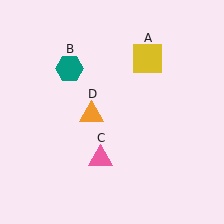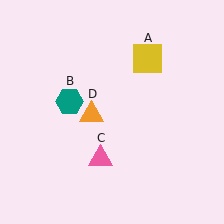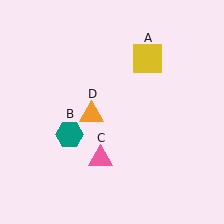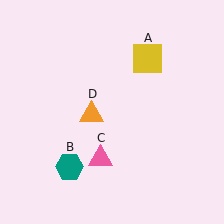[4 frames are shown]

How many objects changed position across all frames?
1 object changed position: teal hexagon (object B).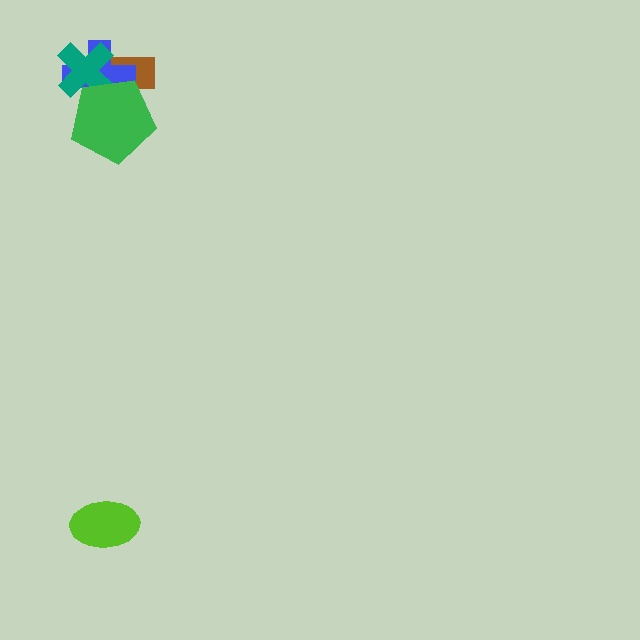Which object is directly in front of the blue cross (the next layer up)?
The teal cross is directly in front of the blue cross.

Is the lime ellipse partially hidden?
No, no other shape covers it.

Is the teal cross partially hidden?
Yes, it is partially covered by another shape.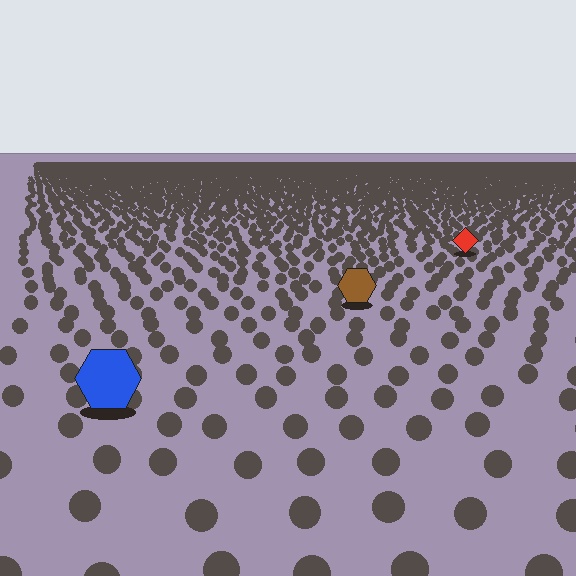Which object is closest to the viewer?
The blue hexagon is closest. The texture marks near it are larger and more spread out.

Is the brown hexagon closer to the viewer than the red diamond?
Yes. The brown hexagon is closer — you can tell from the texture gradient: the ground texture is coarser near it.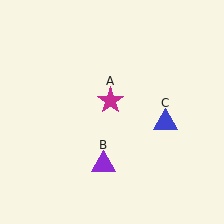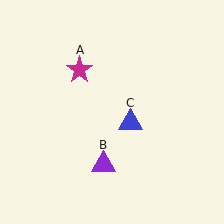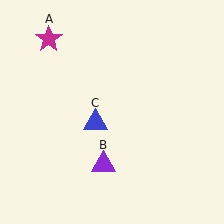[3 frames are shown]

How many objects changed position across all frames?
2 objects changed position: magenta star (object A), blue triangle (object C).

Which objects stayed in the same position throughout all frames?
Purple triangle (object B) remained stationary.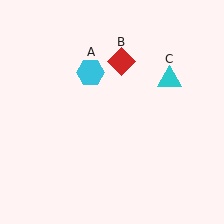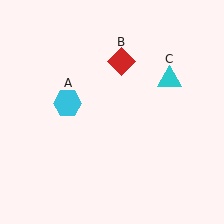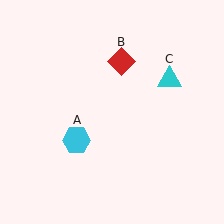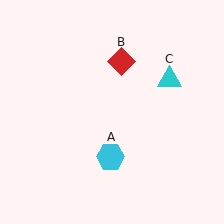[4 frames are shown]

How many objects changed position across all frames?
1 object changed position: cyan hexagon (object A).